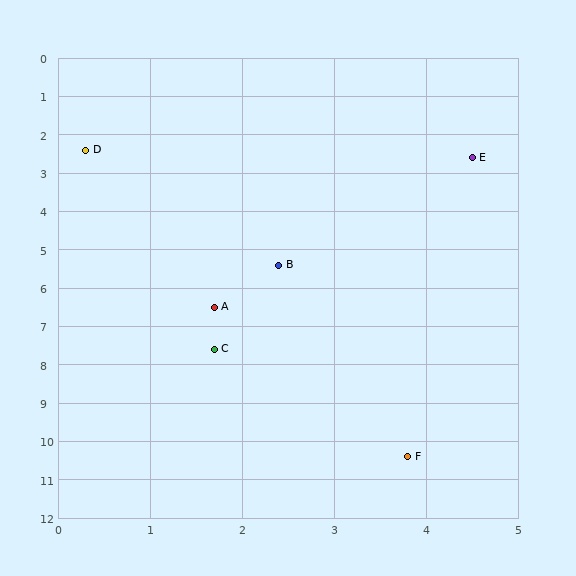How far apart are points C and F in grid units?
Points C and F are about 3.5 grid units apart.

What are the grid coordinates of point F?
Point F is at approximately (3.8, 10.4).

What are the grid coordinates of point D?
Point D is at approximately (0.3, 2.4).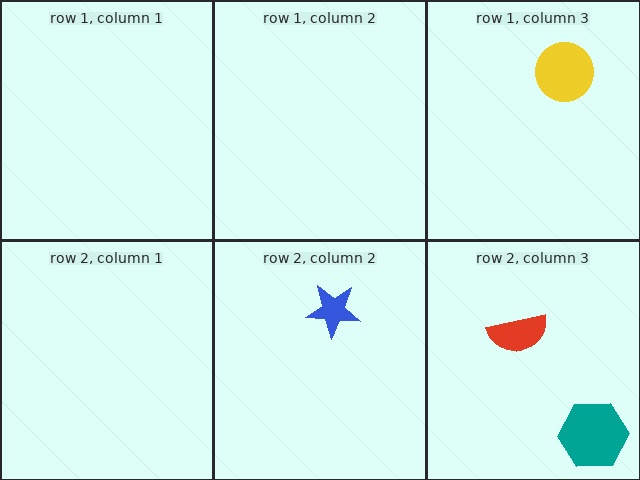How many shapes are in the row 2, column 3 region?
2.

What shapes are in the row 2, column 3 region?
The red semicircle, the teal hexagon.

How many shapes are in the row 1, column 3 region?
1.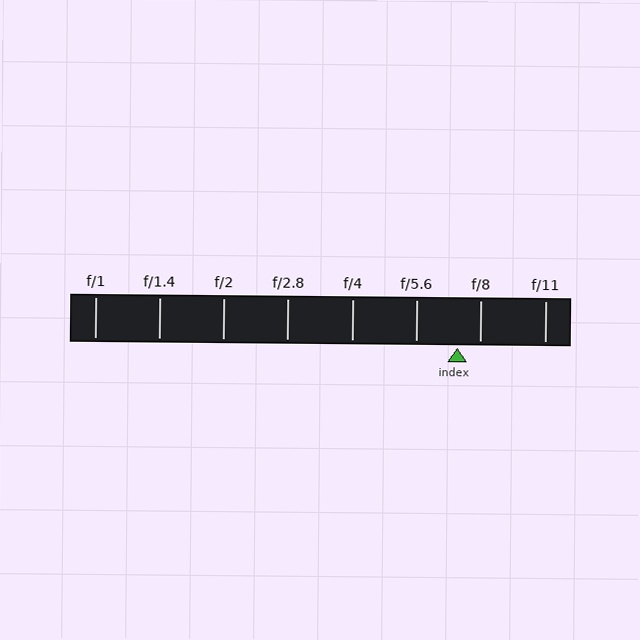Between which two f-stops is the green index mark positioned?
The index mark is between f/5.6 and f/8.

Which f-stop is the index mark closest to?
The index mark is closest to f/8.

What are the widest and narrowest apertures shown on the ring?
The widest aperture shown is f/1 and the narrowest is f/11.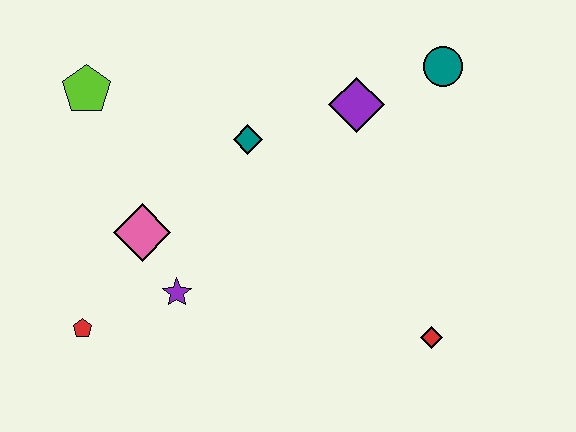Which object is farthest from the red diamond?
The lime pentagon is farthest from the red diamond.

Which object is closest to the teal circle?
The purple diamond is closest to the teal circle.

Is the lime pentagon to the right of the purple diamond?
No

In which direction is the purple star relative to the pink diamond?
The purple star is below the pink diamond.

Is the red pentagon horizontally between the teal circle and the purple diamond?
No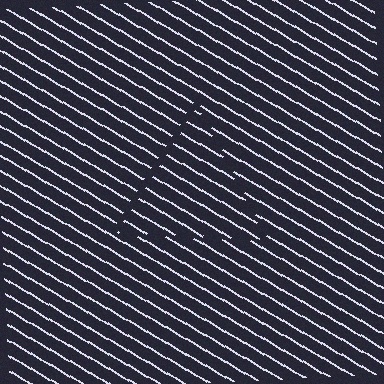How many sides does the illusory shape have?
3 sides — the line-ends trace a triangle.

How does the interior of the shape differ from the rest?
The interior of the shape contains the same grating, shifted by half a period — the contour is defined by the phase discontinuity where line-ends from the inner and outer gratings abut.